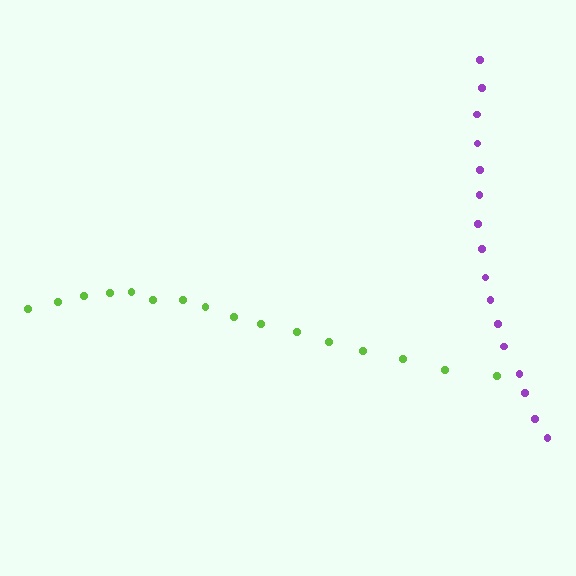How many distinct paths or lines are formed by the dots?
There are 2 distinct paths.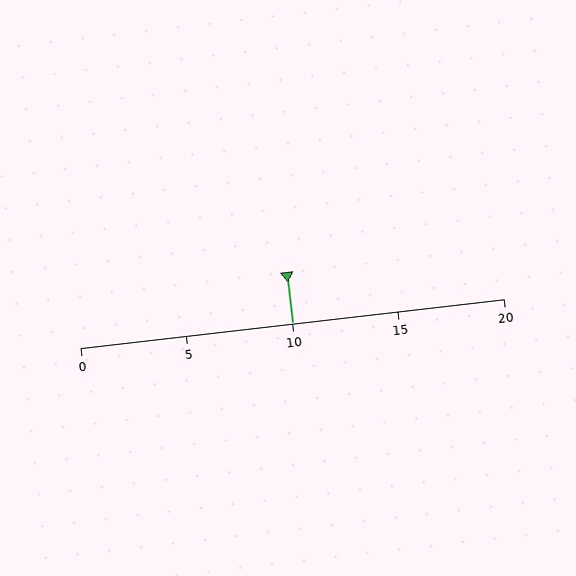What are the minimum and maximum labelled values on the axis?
The axis runs from 0 to 20.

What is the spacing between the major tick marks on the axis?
The major ticks are spaced 5 apart.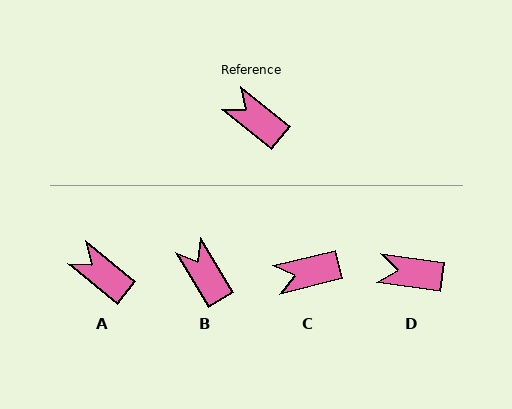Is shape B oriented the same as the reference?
No, it is off by about 21 degrees.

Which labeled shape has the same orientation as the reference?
A.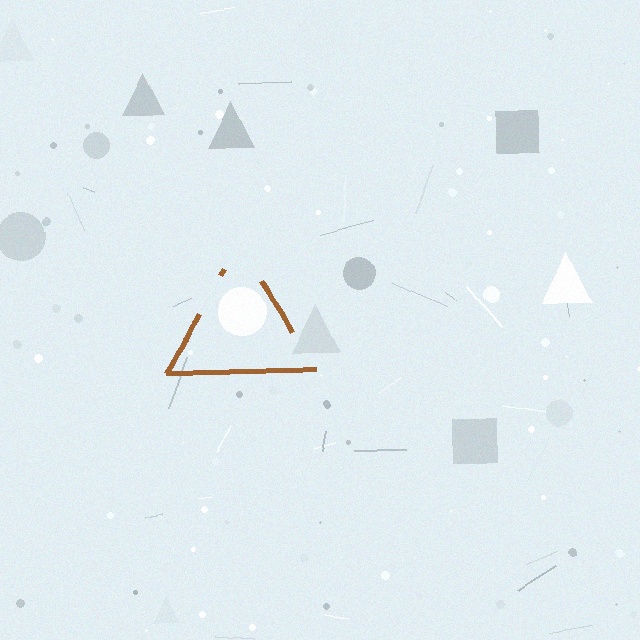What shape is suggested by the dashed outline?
The dashed outline suggests a triangle.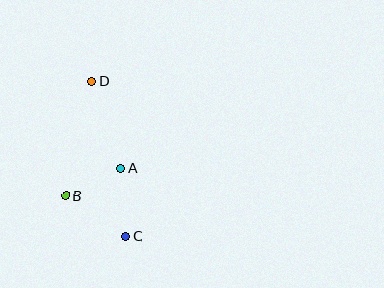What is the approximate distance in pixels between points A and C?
The distance between A and C is approximately 68 pixels.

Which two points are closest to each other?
Points A and B are closest to each other.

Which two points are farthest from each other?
Points C and D are farthest from each other.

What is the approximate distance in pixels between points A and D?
The distance between A and D is approximately 92 pixels.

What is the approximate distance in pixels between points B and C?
The distance between B and C is approximately 73 pixels.